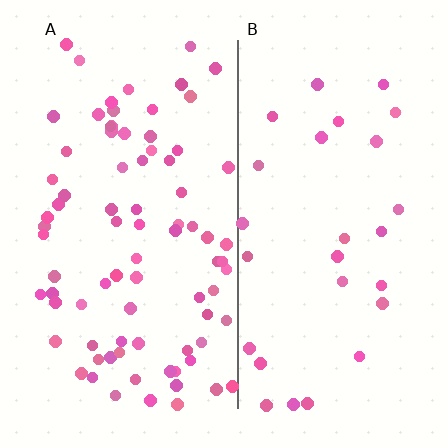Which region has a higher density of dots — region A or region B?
A (the left).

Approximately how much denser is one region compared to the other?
Approximately 2.9× — region A over region B.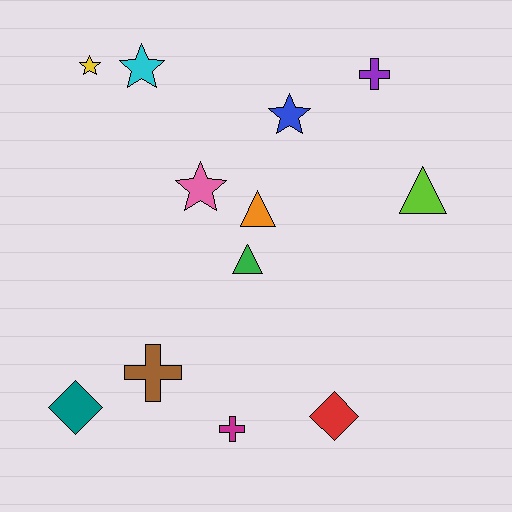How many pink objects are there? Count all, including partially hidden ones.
There is 1 pink object.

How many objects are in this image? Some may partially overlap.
There are 12 objects.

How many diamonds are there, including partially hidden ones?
There are 2 diamonds.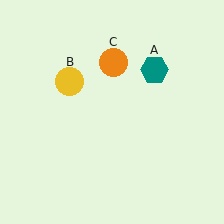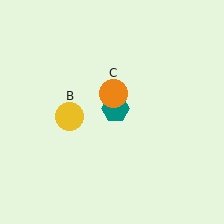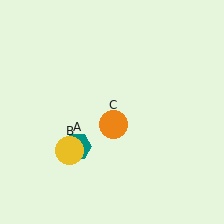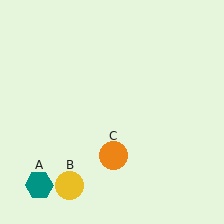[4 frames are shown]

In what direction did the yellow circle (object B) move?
The yellow circle (object B) moved down.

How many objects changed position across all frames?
3 objects changed position: teal hexagon (object A), yellow circle (object B), orange circle (object C).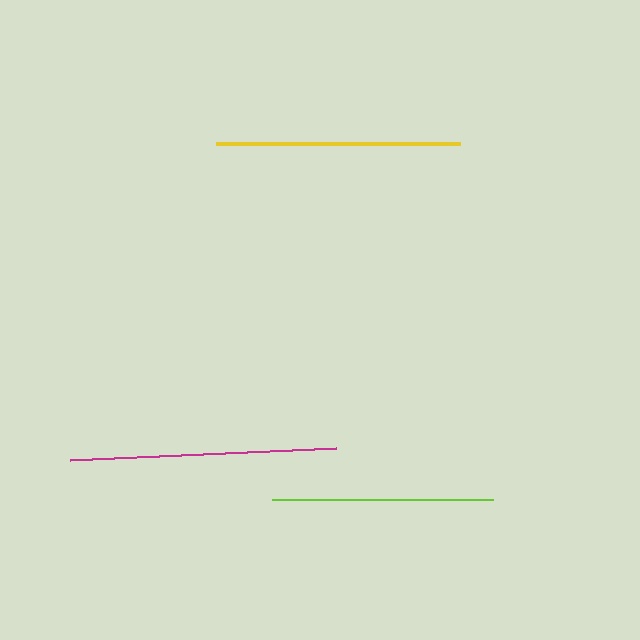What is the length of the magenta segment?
The magenta segment is approximately 267 pixels long.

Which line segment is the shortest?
The lime line is the shortest at approximately 220 pixels.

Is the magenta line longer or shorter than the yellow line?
The magenta line is longer than the yellow line.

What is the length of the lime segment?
The lime segment is approximately 220 pixels long.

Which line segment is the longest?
The magenta line is the longest at approximately 267 pixels.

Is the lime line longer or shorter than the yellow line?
The yellow line is longer than the lime line.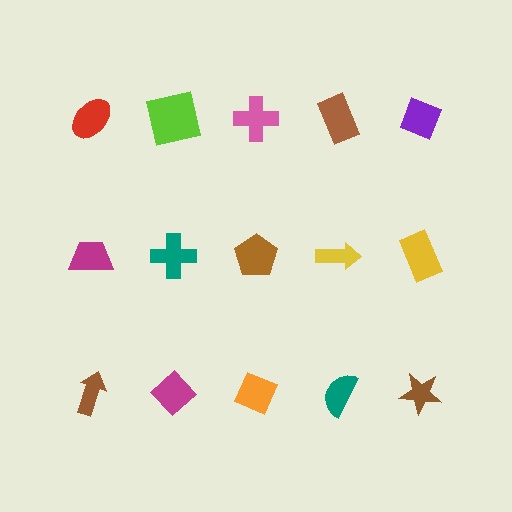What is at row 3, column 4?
A teal semicircle.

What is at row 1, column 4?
A brown rectangle.